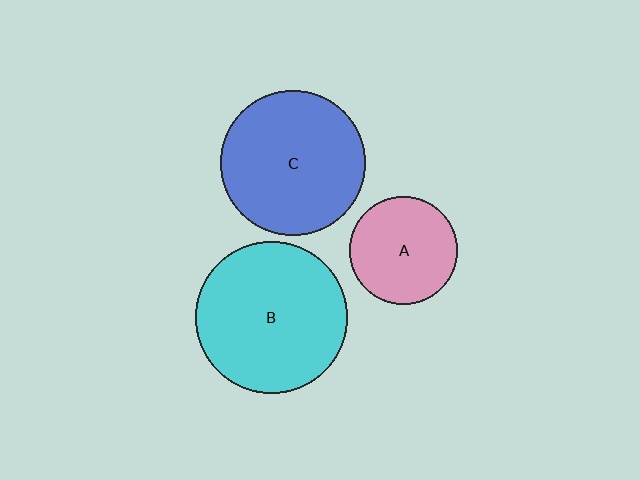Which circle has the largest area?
Circle B (cyan).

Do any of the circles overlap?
No, none of the circles overlap.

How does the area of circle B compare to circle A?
Approximately 2.0 times.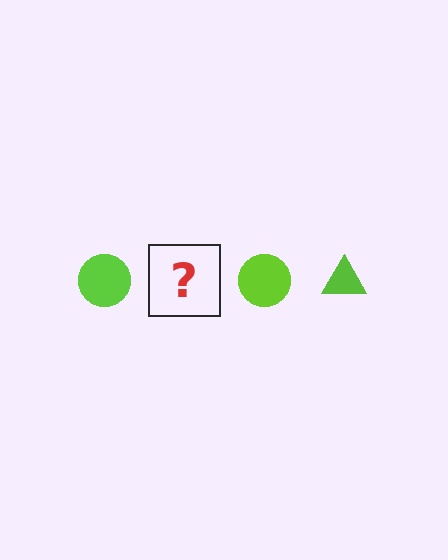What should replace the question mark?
The question mark should be replaced with a lime triangle.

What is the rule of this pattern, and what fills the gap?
The rule is that the pattern cycles through circle, triangle shapes in lime. The gap should be filled with a lime triangle.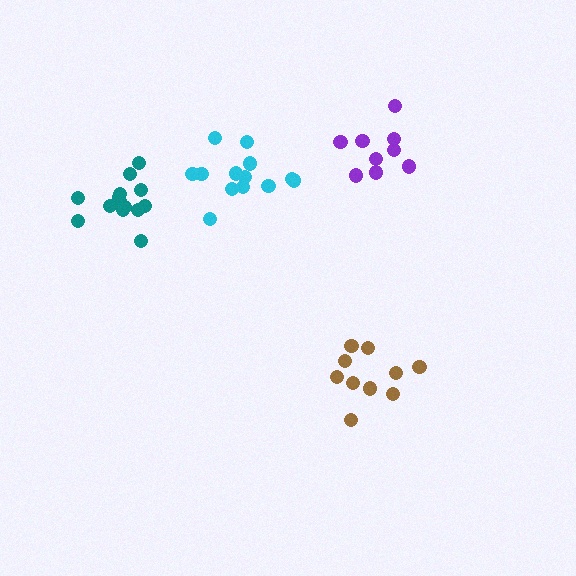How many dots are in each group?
Group 1: 9 dots, Group 2: 10 dots, Group 3: 13 dots, Group 4: 15 dots (47 total).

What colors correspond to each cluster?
The clusters are colored: purple, brown, cyan, teal.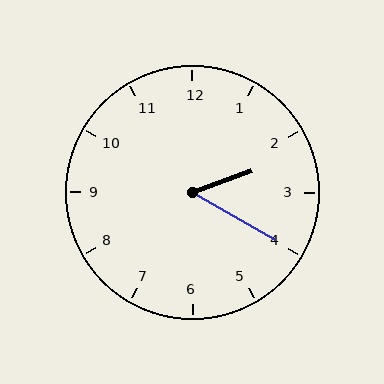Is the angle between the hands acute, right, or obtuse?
It is acute.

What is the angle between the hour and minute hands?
Approximately 50 degrees.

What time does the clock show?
2:20.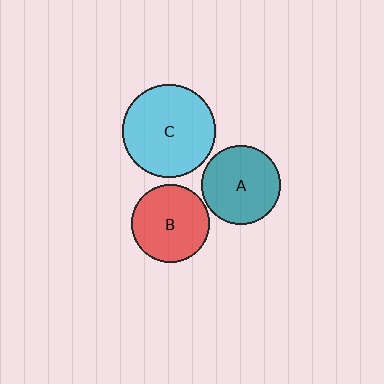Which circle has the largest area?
Circle C (cyan).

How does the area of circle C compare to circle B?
Approximately 1.4 times.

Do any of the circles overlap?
No, none of the circles overlap.